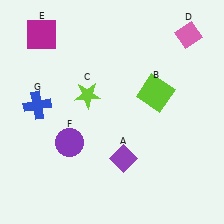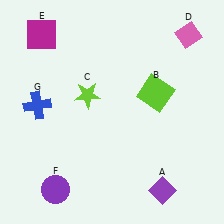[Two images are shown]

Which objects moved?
The objects that moved are: the purple diamond (A), the purple circle (F).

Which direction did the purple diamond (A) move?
The purple diamond (A) moved right.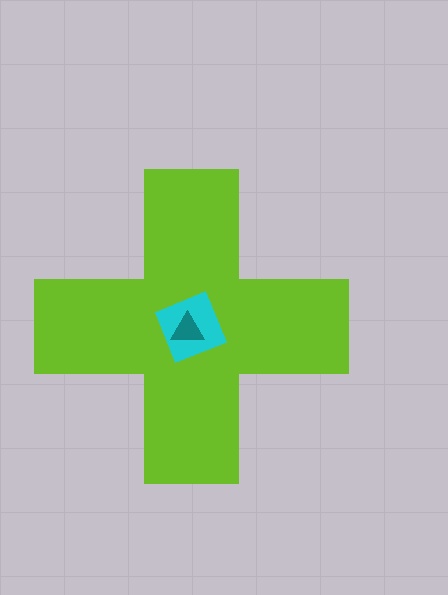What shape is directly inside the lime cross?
The cyan square.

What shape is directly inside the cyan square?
The teal triangle.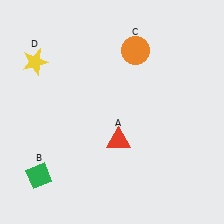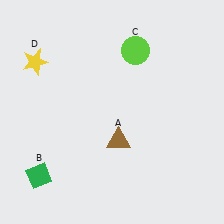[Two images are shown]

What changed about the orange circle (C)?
In Image 1, C is orange. In Image 2, it changed to lime.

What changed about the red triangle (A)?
In Image 1, A is red. In Image 2, it changed to brown.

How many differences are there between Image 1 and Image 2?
There are 2 differences between the two images.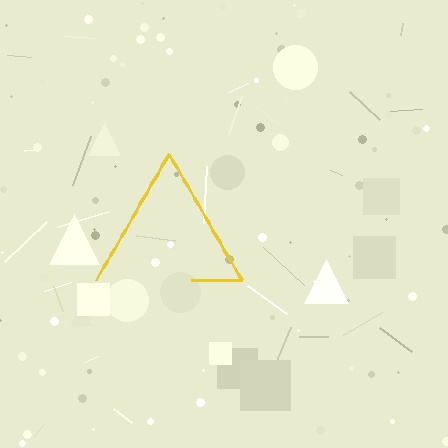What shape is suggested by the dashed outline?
The dashed outline suggests a triangle.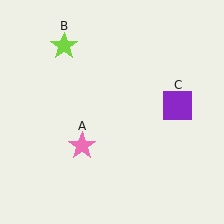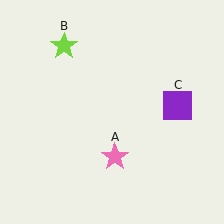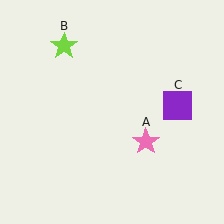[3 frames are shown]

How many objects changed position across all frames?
1 object changed position: pink star (object A).